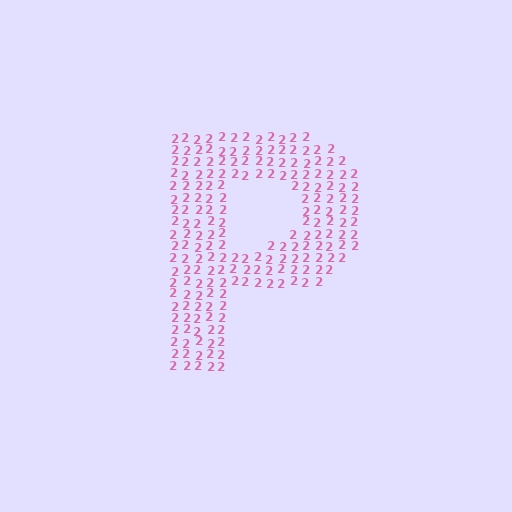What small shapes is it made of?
It is made of small digit 2's.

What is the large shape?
The large shape is the letter P.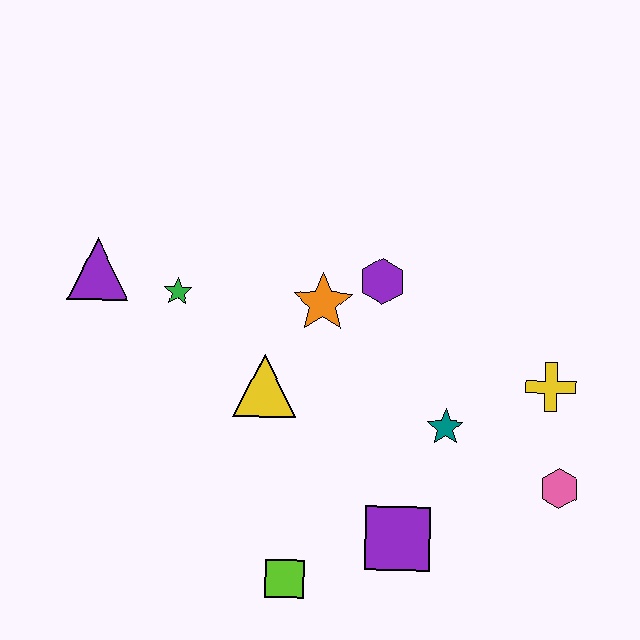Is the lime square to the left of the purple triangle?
No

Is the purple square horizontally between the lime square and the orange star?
No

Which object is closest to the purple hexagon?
The orange star is closest to the purple hexagon.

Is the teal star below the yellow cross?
Yes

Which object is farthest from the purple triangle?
The pink hexagon is farthest from the purple triangle.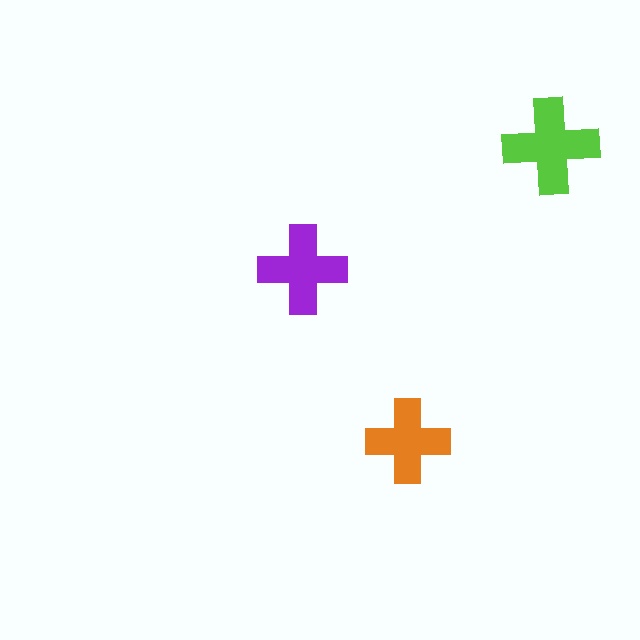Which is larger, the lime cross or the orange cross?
The lime one.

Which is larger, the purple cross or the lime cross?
The lime one.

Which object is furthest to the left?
The purple cross is leftmost.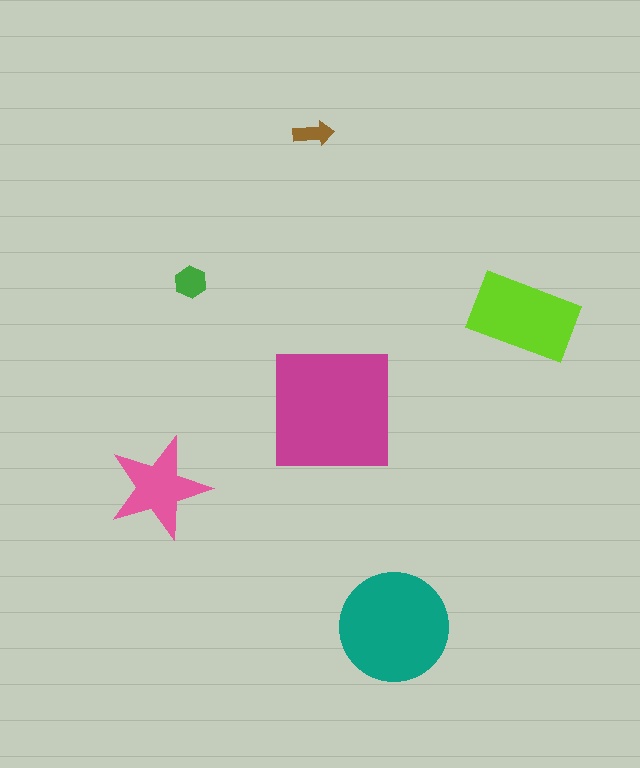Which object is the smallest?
The brown arrow.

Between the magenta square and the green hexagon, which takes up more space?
The magenta square.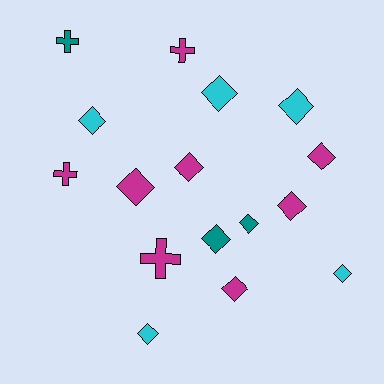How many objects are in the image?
There are 16 objects.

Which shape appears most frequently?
Diamond, with 12 objects.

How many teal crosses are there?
There is 1 teal cross.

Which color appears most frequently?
Magenta, with 8 objects.